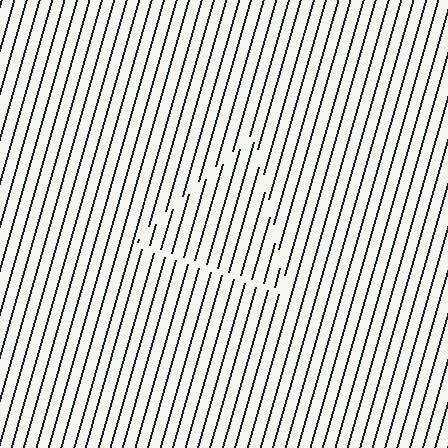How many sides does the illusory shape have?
3 sides — the line-ends trace a triangle.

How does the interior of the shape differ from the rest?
The interior of the shape contains the same grating, shifted by half a period — the contour is defined by the phase discontinuity where line-ends from the inner and outer gratings abut.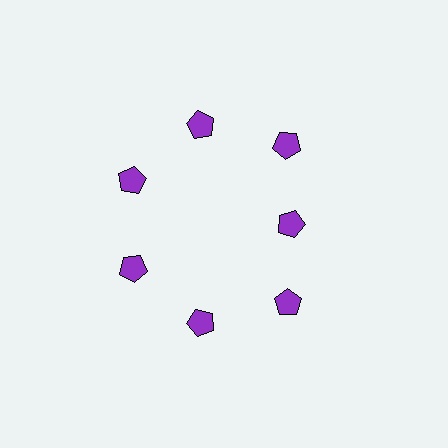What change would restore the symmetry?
The symmetry would be restored by moving it outward, back onto the ring so that all 7 pentagons sit at equal angles and equal distance from the center.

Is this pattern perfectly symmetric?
No. The 7 purple pentagons are arranged in a ring, but one element near the 3 o'clock position is pulled inward toward the center, breaking the 7-fold rotational symmetry.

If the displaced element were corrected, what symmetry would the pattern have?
It would have 7-fold rotational symmetry — the pattern would map onto itself every 51 degrees.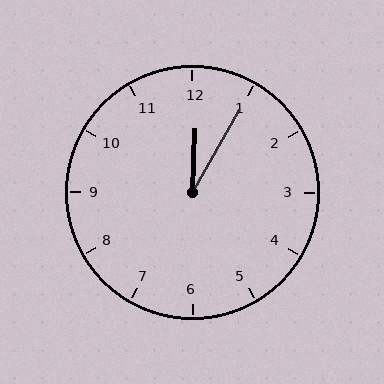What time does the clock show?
12:05.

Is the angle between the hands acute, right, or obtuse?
It is acute.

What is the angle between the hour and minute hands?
Approximately 28 degrees.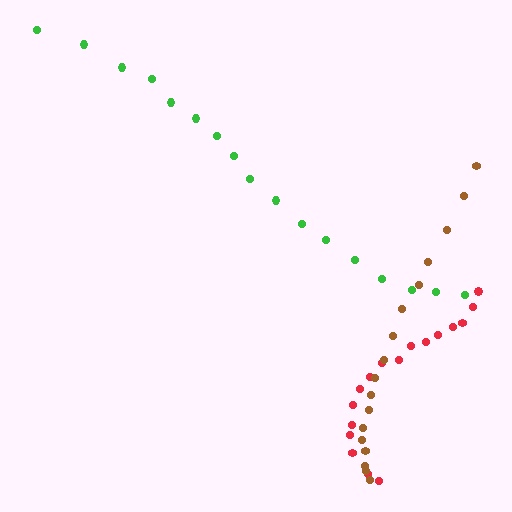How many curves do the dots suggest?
There are 3 distinct paths.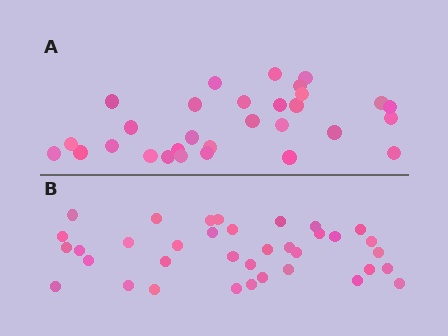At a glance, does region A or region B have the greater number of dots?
Region B (the bottom region) has more dots.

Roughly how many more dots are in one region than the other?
Region B has about 6 more dots than region A.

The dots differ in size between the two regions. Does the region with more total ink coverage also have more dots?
No. Region A has more total ink coverage because its dots are larger, but region B actually contains more individual dots. Total area can be misleading — the number of items is what matters here.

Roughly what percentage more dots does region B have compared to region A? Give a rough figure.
About 20% more.